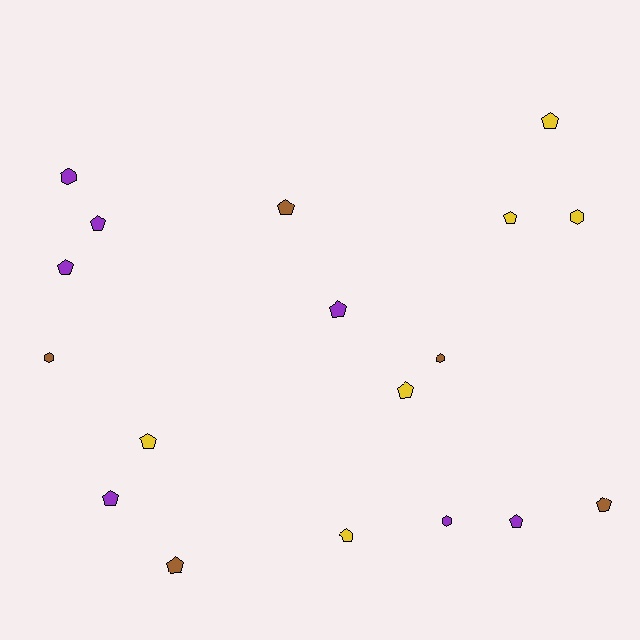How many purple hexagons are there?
There are 2 purple hexagons.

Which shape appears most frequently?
Pentagon, with 13 objects.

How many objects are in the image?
There are 18 objects.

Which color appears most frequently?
Purple, with 7 objects.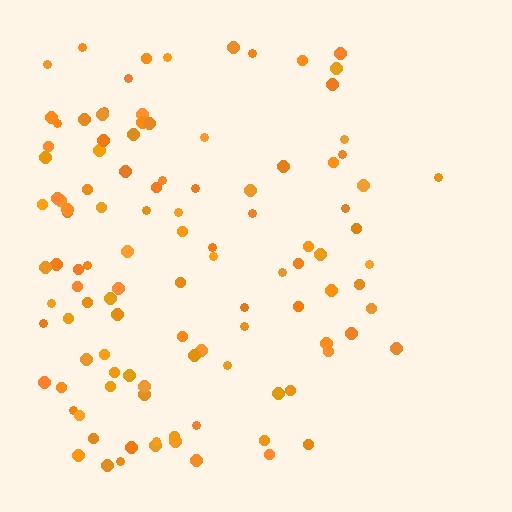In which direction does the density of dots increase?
From right to left, with the left side densest.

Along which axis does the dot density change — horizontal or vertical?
Horizontal.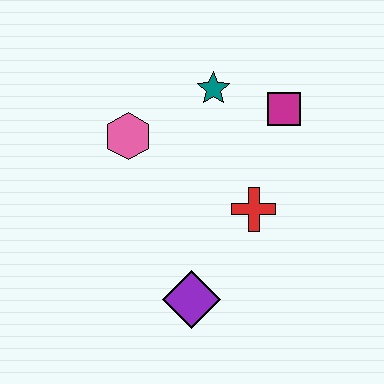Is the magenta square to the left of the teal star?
No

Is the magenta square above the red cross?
Yes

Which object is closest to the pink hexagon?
The teal star is closest to the pink hexagon.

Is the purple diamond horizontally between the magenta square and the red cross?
No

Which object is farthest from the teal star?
The purple diamond is farthest from the teal star.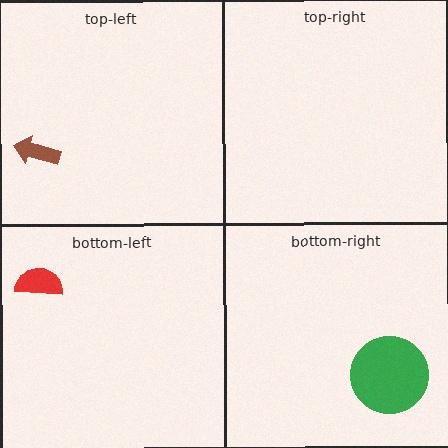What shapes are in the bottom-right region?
The green circle.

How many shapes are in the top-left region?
1.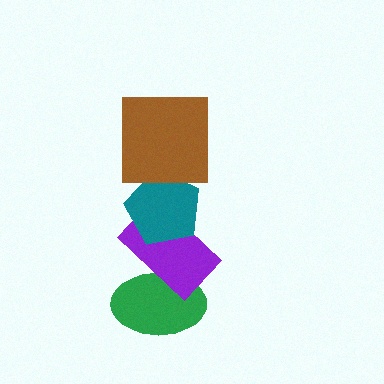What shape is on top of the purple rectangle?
The teal pentagon is on top of the purple rectangle.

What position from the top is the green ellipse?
The green ellipse is 4th from the top.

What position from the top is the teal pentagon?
The teal pentagon is 2nd from the top.